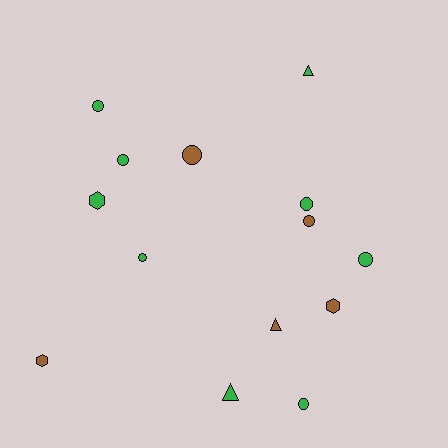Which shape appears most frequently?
Circle, with 8 objects.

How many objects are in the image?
There are 14 objects.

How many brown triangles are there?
There is 1 brown triangle.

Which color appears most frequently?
Green, with 9 objects.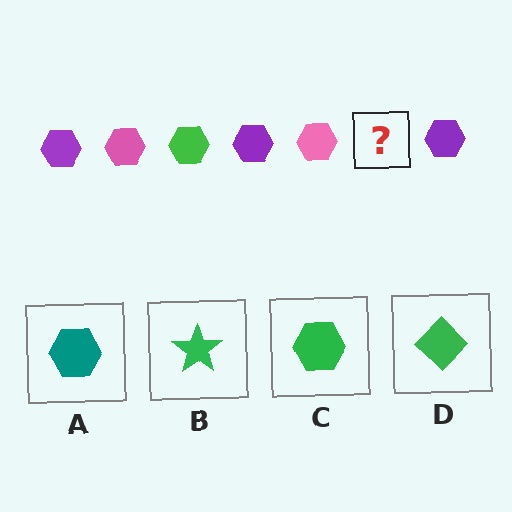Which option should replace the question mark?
Option C.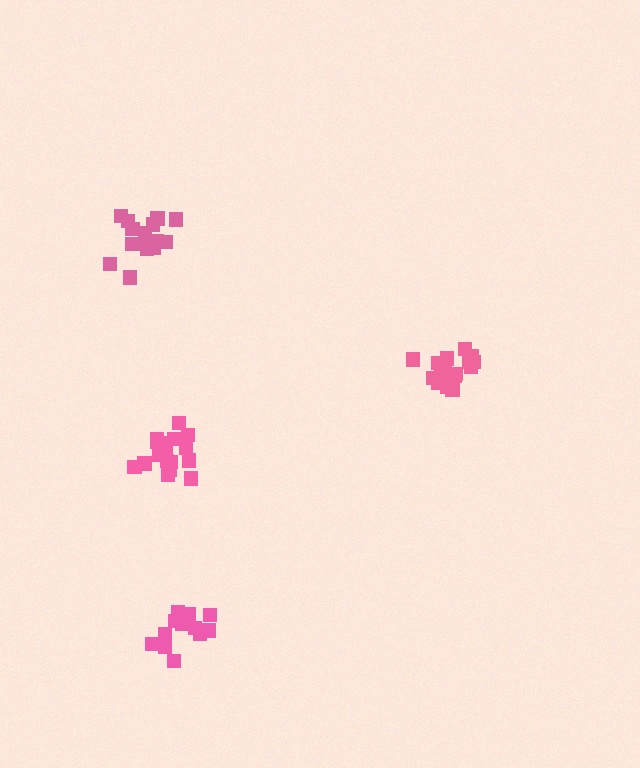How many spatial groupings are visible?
There are 4 spatial groupings.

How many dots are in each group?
Group 1: 18 dots, Group 2: 15 dots, Group 3: 18 dots, Group 4: 13 dots (64 total).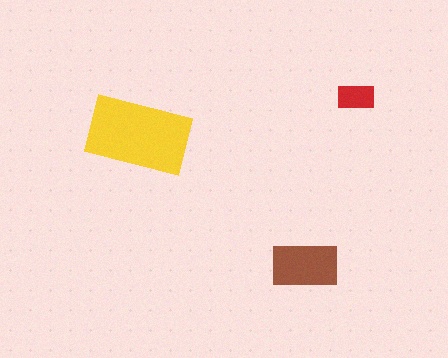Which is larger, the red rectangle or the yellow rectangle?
The yellow one.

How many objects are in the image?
There are 3 objects in the image.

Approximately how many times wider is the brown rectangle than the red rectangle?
About 2 times wider.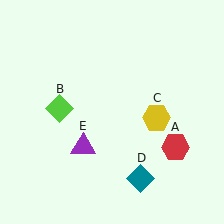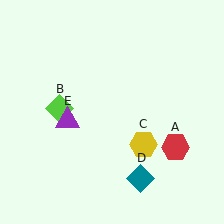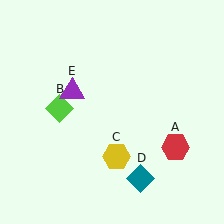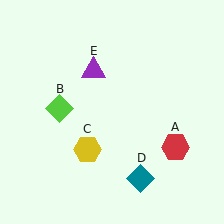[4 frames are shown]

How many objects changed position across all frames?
2 objects changed position: yellow hexagon (object C), purple triangle (object E).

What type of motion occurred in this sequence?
The yellow hexagon (object C), purple triangle (object E) rotated clockwise around the center of the scene.